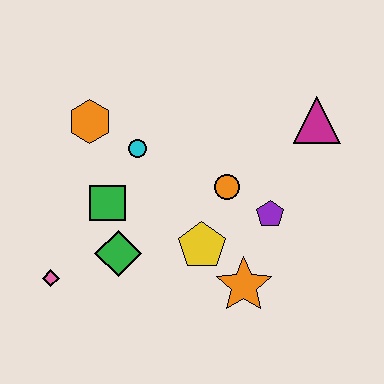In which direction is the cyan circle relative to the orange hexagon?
The cyan circle is to the right of the orange hexagon.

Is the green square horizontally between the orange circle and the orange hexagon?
Yes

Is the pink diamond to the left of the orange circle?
Yes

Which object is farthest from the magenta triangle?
The pink diamond is farthest from the magenta triangle.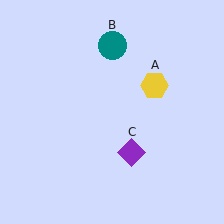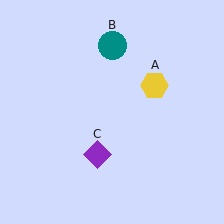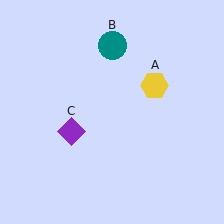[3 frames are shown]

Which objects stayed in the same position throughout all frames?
Yellow hexagon (object A) and teal circle (object B) remained stationary.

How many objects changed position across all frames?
1 object changed position: purple diamond (object C).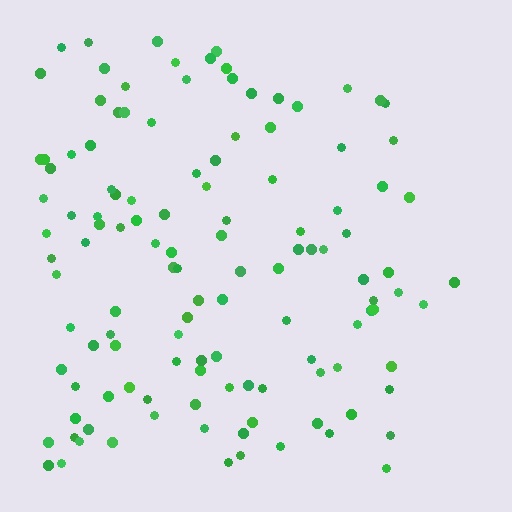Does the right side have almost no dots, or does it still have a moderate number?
Still a moderate number, just noticeably fewer than the left.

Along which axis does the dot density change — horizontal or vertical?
Horizontal.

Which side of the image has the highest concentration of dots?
The left.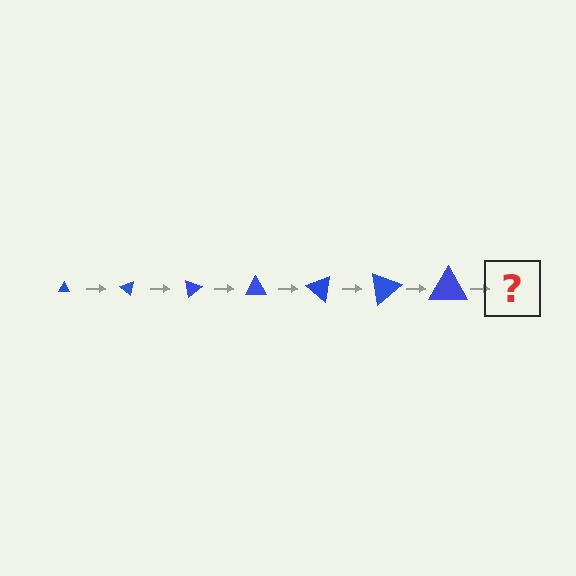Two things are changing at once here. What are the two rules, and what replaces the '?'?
The two rules are that the triangle grows larger each step and it rotates 40 degrees each step. The '?' should be a triangle, larger than the previous one and rotated 280 degrees from the start.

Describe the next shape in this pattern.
It should be a triangle, larger than the previous one and rotated 280 degrees from the start.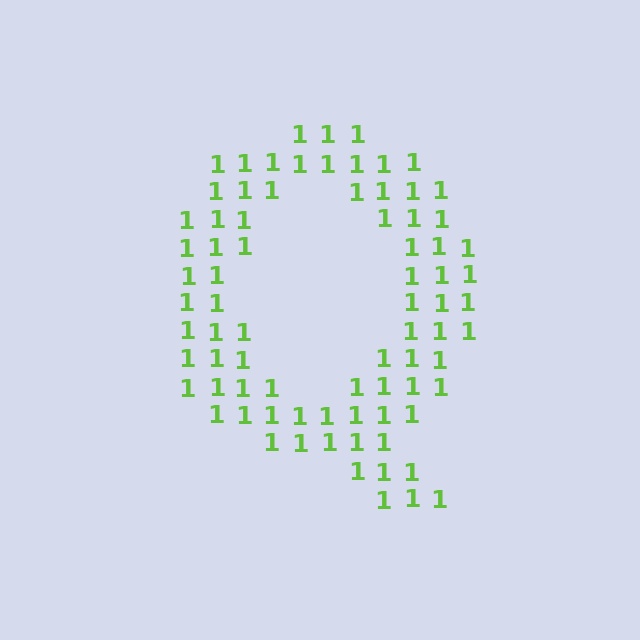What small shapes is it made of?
It is made of small digit 1's.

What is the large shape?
The large shape is the letter Q.